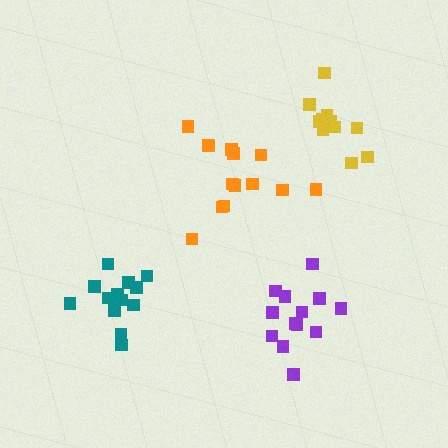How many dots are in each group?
Group 1: 11 dots, Group 2: 13 dots, Group 3: 13 dots, Group 4: 13 dots (50 total).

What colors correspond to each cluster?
The clusters are colored: yellow, teal, orange, purple.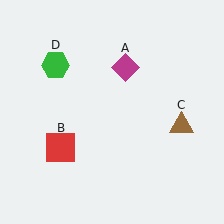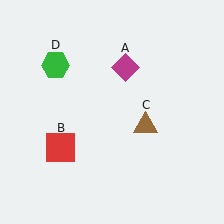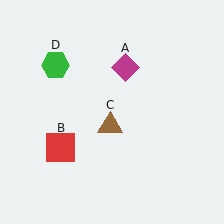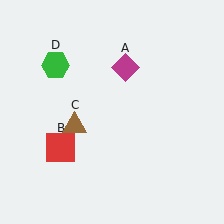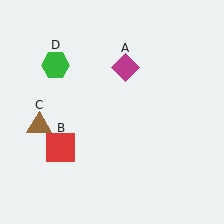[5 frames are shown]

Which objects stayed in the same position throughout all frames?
Magenta diamond (object A) and red square (object B) and green hexagon (object D) remained stationary.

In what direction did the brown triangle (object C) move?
The brown triangle (object C) moved left.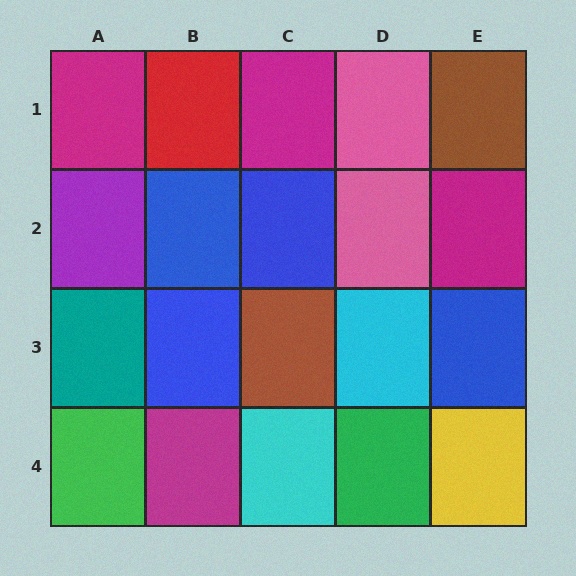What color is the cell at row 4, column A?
Green.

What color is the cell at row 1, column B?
Red.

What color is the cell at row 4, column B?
Magenta.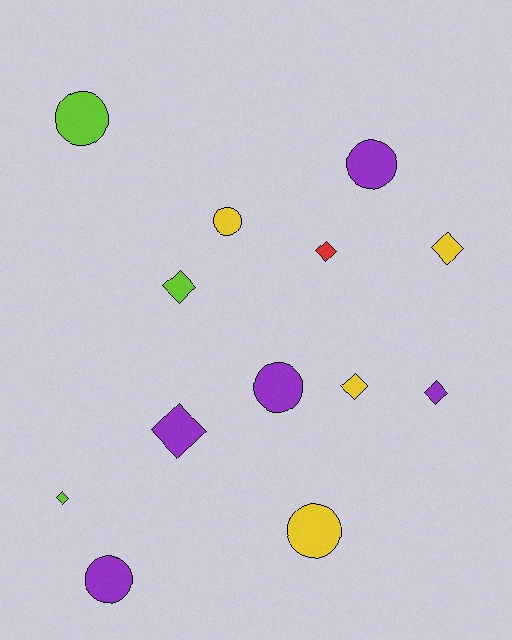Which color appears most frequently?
Purple, with 5 objects.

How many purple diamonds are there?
There are 2 purple diamonds.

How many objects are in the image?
There are 13 objects.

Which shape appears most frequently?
Diamond, with 7 objects.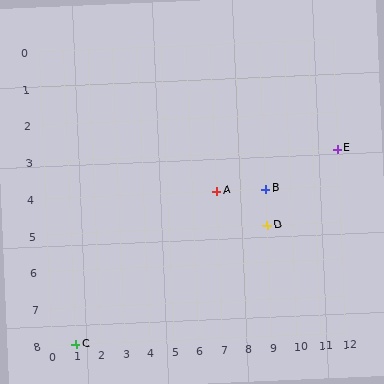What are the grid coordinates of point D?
Point D is at grid coordinates (9, 5).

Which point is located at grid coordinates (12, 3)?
Point E is at (12, 3).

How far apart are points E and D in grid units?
Points E and D are 3 columns and 2 rows apart (about 3.6 grid units diagonally).